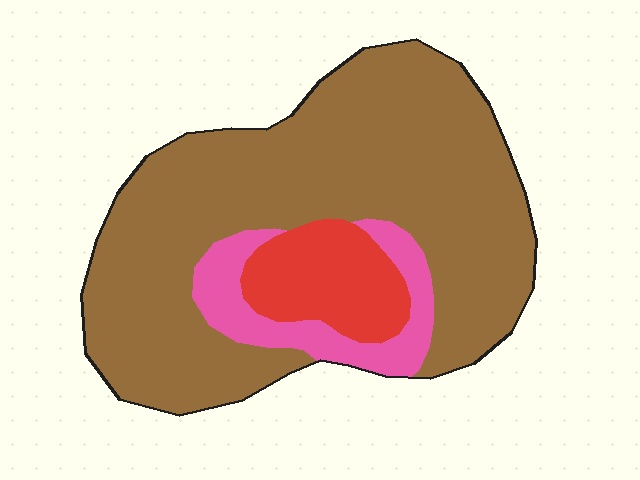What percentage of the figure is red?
Red covers about 15% of the figure.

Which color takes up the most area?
Brown, at roughly 75%.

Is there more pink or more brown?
Brown.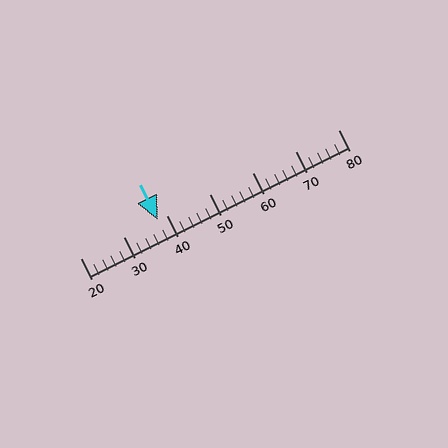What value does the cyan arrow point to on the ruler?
The cyan arrow points to approximately 38.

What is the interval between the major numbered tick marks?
The major tick marks are spaced 10 units apart.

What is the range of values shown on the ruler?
The ruler shows values from 20 to 80.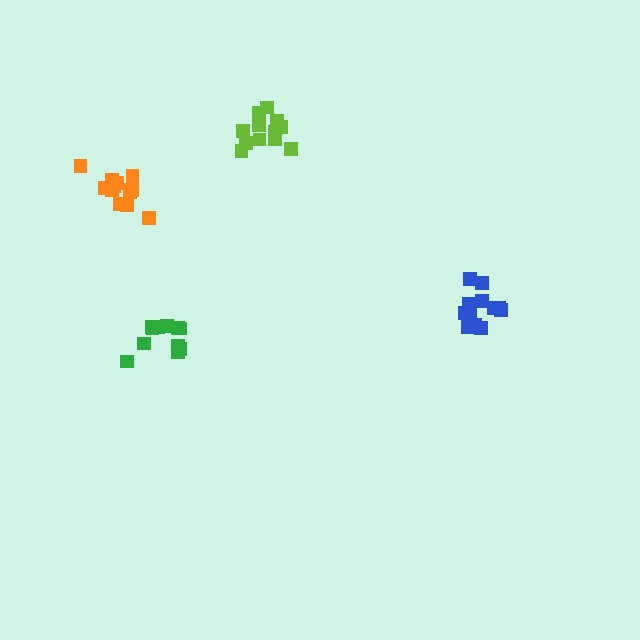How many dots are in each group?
Group 1: 12 dots, Group 2: 11 dots, Group 3: 13 dots, Group 4: 13 dots (49 total).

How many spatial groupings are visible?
There are 4 spatial groupings.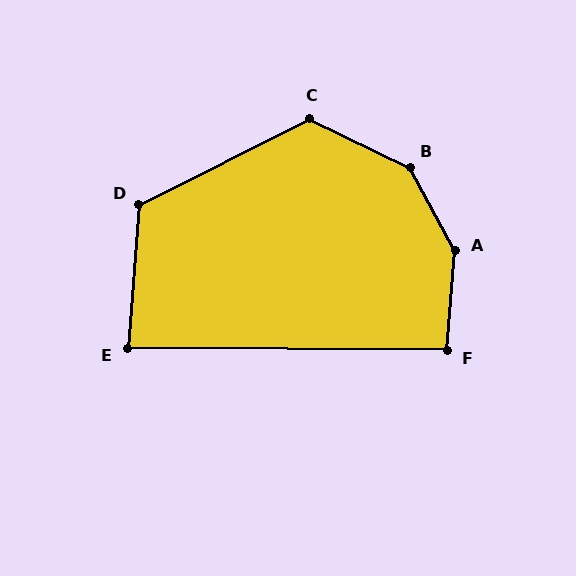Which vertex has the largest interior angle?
A, at approximately 147 degrees.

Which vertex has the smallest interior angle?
E, at approximately 86 degrees.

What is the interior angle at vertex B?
Approximately 145 degrees (obtuse).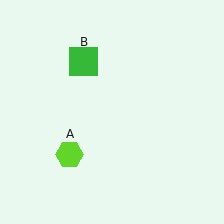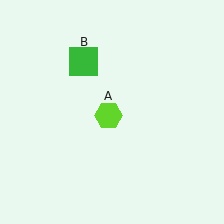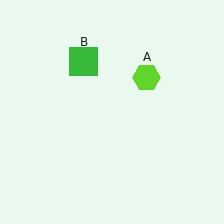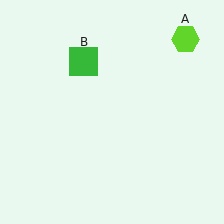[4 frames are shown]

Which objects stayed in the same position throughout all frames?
Green square (object B) remained stationary.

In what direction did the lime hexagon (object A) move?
The lime hexagon (object A) moved up and to the right.